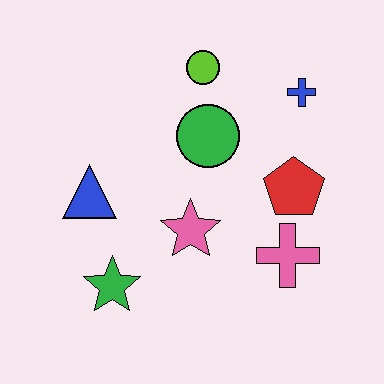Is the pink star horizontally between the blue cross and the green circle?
No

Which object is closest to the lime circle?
The green circle is closest to the lime circle.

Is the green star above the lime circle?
No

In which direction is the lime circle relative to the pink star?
The lime circle is above the pink star.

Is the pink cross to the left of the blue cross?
Yes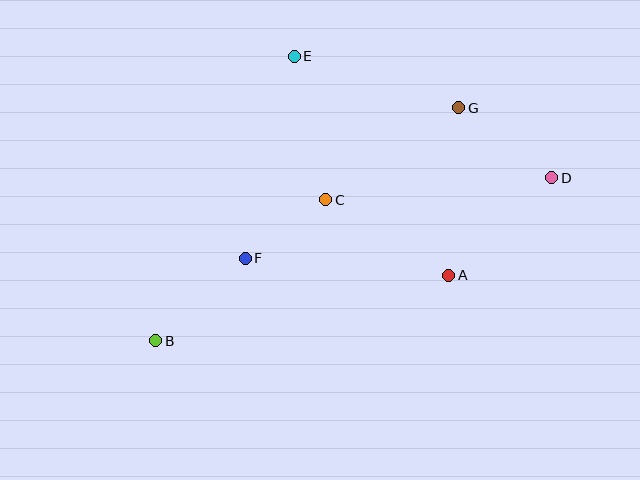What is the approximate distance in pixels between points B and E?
The distance between B and E is approximately 316 pixels.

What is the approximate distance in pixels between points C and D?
The distance between C and D is approximately 227 pixels.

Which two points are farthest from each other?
Points B and D are farthest from each other.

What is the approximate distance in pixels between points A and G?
The distance between A and G is approximately 168 pixels.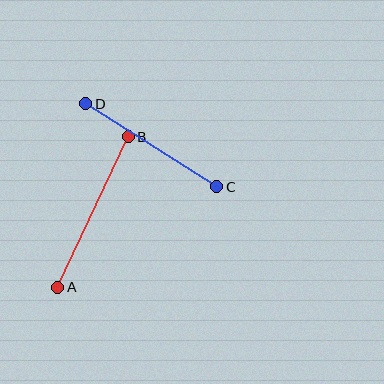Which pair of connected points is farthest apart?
Points A and B are farthest apart.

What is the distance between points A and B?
The distance is approximately 166 pixels.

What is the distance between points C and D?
The distance is approximately 155 pixels.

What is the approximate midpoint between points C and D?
The midpoint is at approximately (151, 145) pixels.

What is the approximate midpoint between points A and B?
The midpoint is at approximately (93, 212) pixels.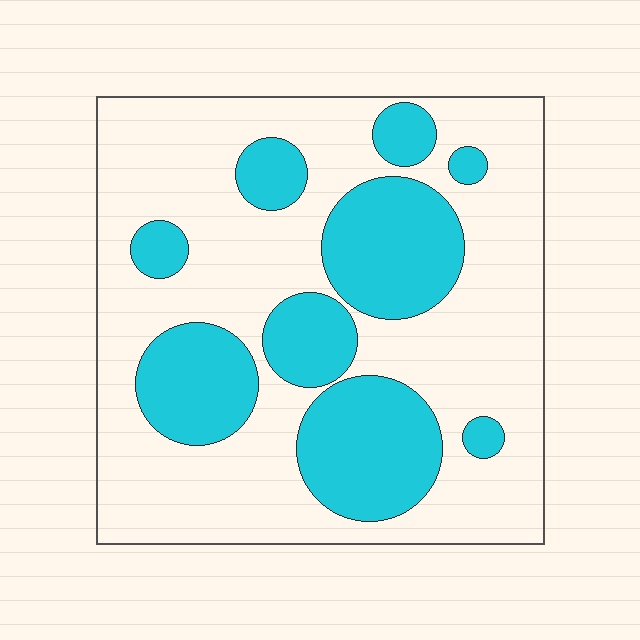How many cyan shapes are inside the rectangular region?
9.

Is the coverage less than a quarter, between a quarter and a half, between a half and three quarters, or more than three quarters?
Between a quarter and a half.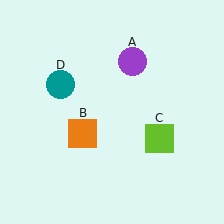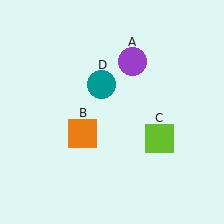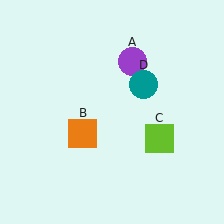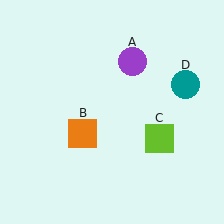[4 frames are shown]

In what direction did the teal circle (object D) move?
The teal circle (object D) moved right.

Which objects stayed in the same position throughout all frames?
Purple circle (object A) and orange square (object B) and lime square (object C) remained stationary.